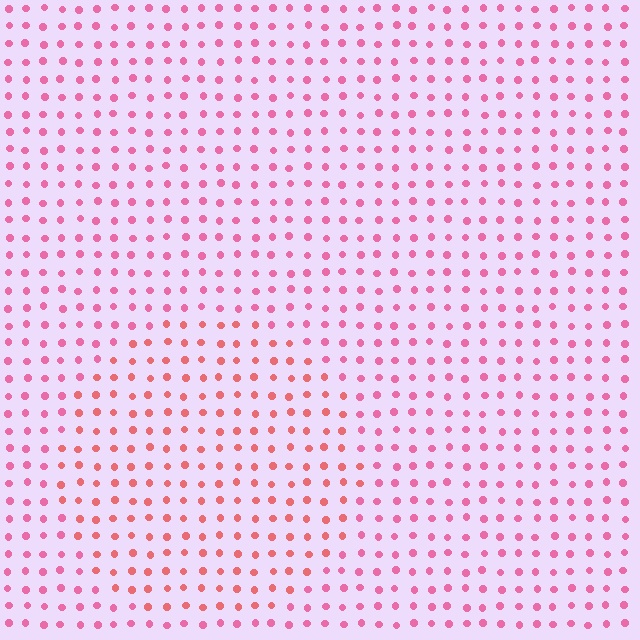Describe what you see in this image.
The image is filled with small pink elements in a uniform arrangement. A circle-shaped region is visible where the elements are tinted to a slightly different hue, forming a subtle color boundary.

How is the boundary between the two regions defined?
The boundary is defined purely by a slight shift in hue (about 25 degrees). Spacing, size, and orientation are identical on both sides.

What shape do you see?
I see a circle.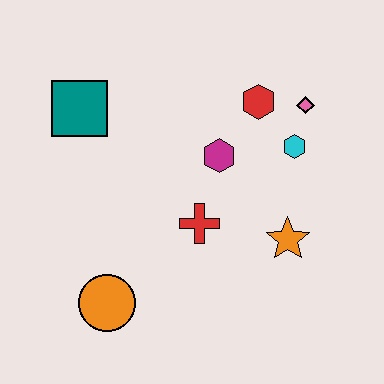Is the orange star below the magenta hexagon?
Yes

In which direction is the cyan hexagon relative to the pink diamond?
The cyan hexagon is below the pink diamond.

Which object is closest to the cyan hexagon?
The pink diamond is closest to the cyan hexagon.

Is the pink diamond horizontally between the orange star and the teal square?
No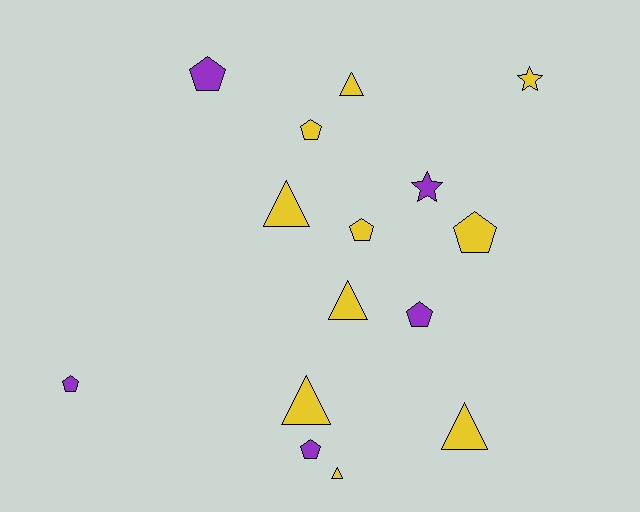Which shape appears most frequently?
Pentagon, with 7 objects.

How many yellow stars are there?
There is 1 yellow star.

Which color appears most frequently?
Yellow, with 10 objects.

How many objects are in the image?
There are 15 objects.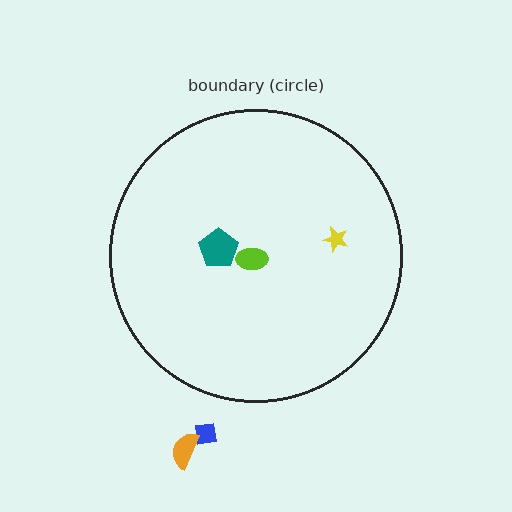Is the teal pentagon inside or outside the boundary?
Inside.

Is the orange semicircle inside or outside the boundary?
Outside.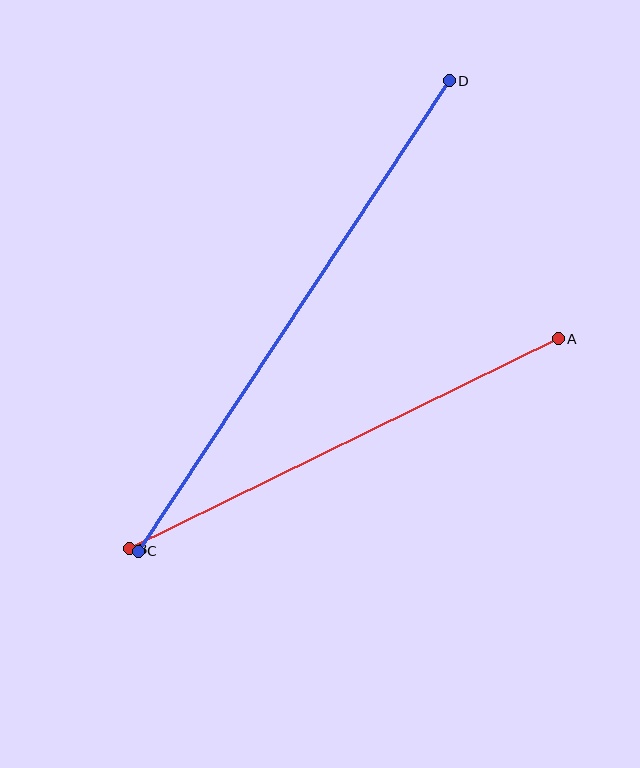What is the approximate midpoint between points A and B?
The midpoint is at approximately (344, 444) pixels.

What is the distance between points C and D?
The distance is approximately 564 pixels.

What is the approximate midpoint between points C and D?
The midpoint is at approximately (294, 316) pixels.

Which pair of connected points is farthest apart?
Points C and D are farthest apart.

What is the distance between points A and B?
The distance is approximately 478 pixels.